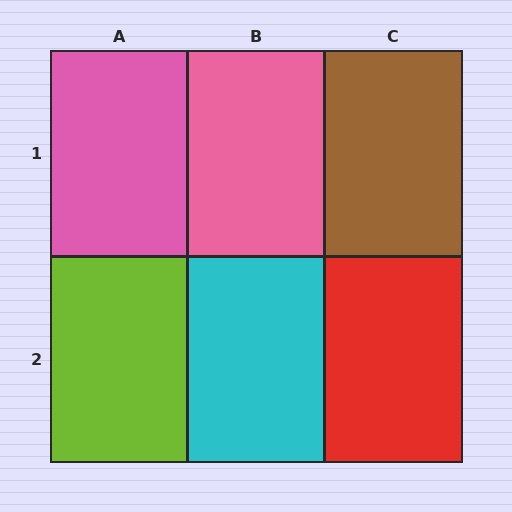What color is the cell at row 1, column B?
Pink.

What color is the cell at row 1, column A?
Pink.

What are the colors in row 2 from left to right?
Lime, cyan, red.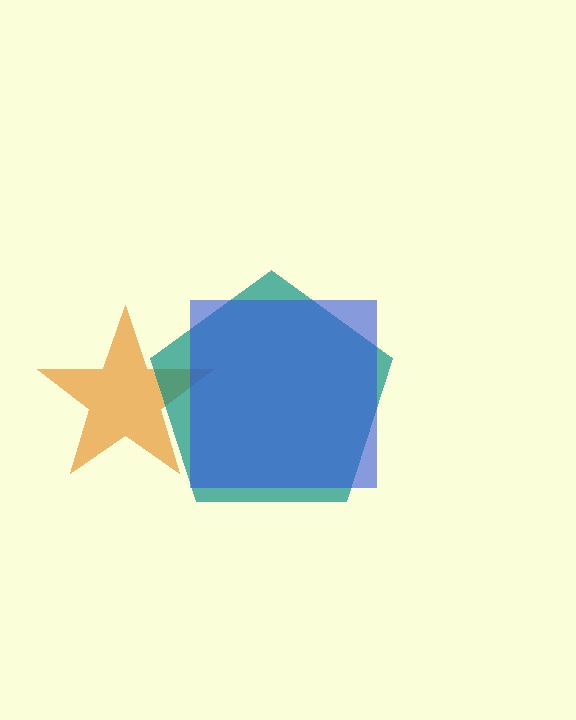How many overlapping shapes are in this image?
There are 3 overlapping shapes in the image.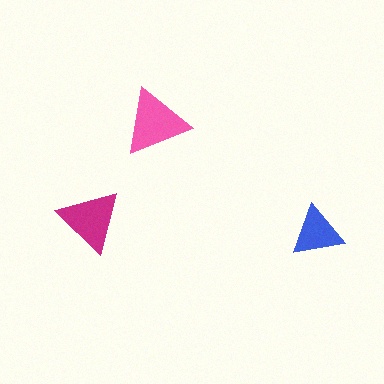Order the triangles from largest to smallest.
the pink one, the magenta one, the blue one.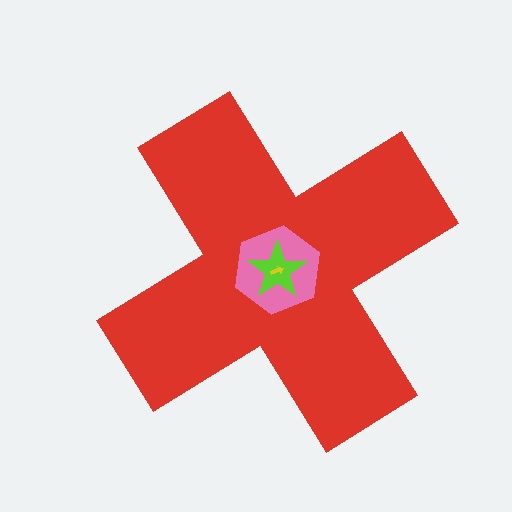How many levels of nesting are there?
4.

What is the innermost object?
The yellow arrow.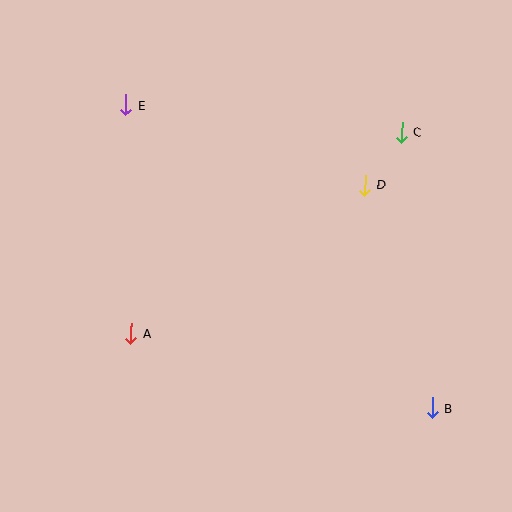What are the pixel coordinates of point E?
Point E is at (126, 105).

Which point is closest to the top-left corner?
Point E is closest to the top-left corner.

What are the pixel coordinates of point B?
Point B is at (432, 408).